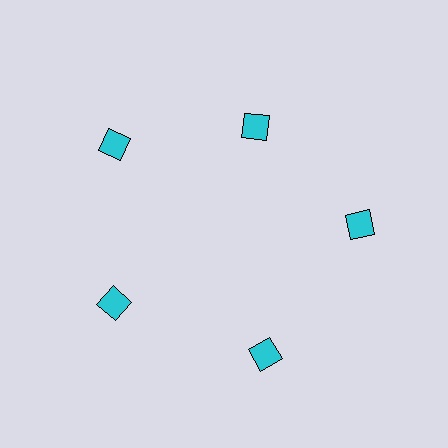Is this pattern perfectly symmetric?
No. The 5 cyan squares are arranged in a ring, but one element near the 1 o'clock position is pulled inward toward the center, breaking the 5-fold rotational symmetry.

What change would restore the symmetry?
The symmetry would be restored by moving it outward, back onto the ring so that all 5 squares sit at equal angles and equal distance from the center.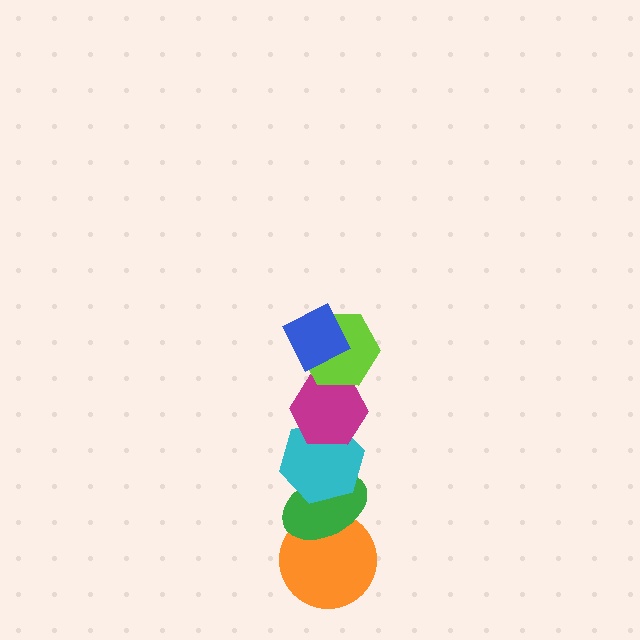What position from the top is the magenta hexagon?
The magenta hexagon is 3rd from the top.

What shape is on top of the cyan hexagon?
The magenta hexagon is on top of the cyan hexagon.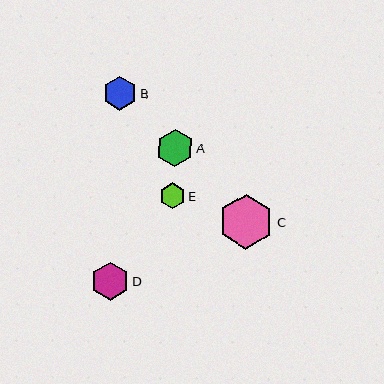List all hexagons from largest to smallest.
From largest to smallest: C, D, A, B, E.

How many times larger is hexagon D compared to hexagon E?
Hexagon D is approximately 1.5 times the size of hexagon E.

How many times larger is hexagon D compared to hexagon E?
Hexagon D is approximately 1.5 times the size of hexagon E.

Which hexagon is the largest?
Hexagon C is the largest with a size of approximately 55 pixels.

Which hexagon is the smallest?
Hexagon E is the smallest with a size of approximately 26 pixels.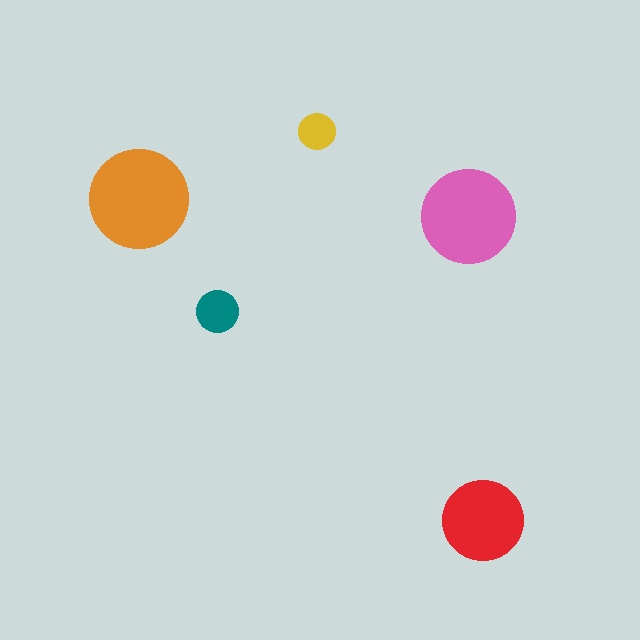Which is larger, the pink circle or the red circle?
The pink one.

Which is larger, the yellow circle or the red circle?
The red one.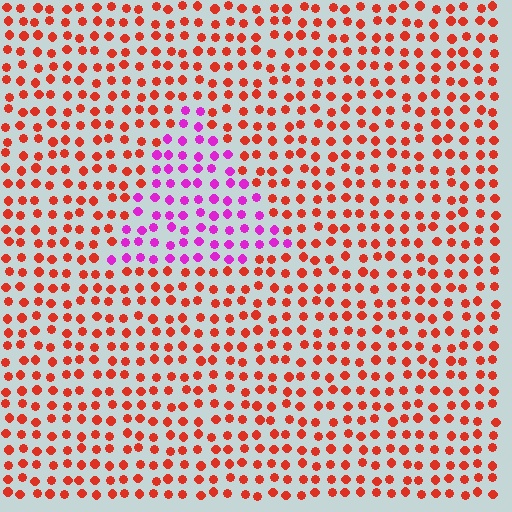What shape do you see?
I see a triangle.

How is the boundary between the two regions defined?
The boundary is defined purely by a slight shift in hue (about 61 degrees). Spacing, size, and orientation are identical on both sides.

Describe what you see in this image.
The image is filled with small red elements in a uniform arrangement. A triangle-shaped region is visible where the elements are tinted to a slightly different hue, forming a subtle color boundary.